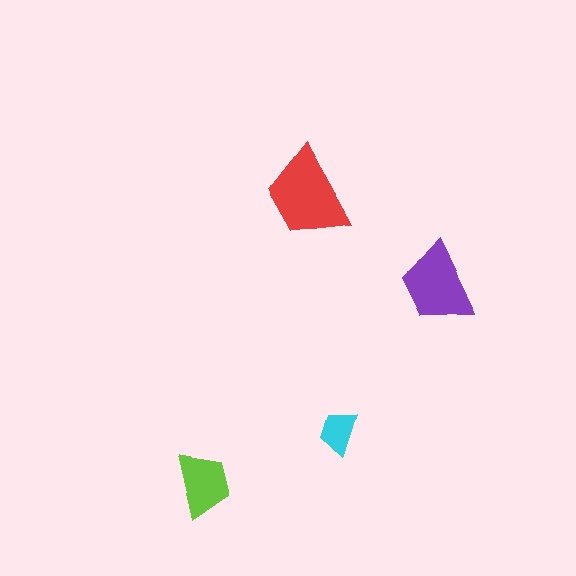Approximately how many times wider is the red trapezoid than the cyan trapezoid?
About 2 times wider.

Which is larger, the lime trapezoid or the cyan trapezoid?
The lime one.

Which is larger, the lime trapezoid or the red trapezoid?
The red one.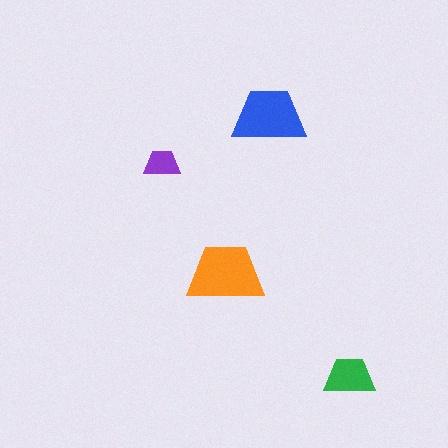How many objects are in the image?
There are 4 objects in the image.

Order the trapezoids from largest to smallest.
the orange one, the blue one, the green one, the purple one.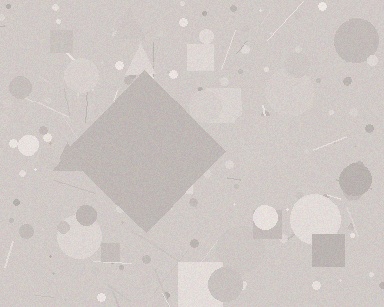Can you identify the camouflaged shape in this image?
The camouflaged shape is a diamond.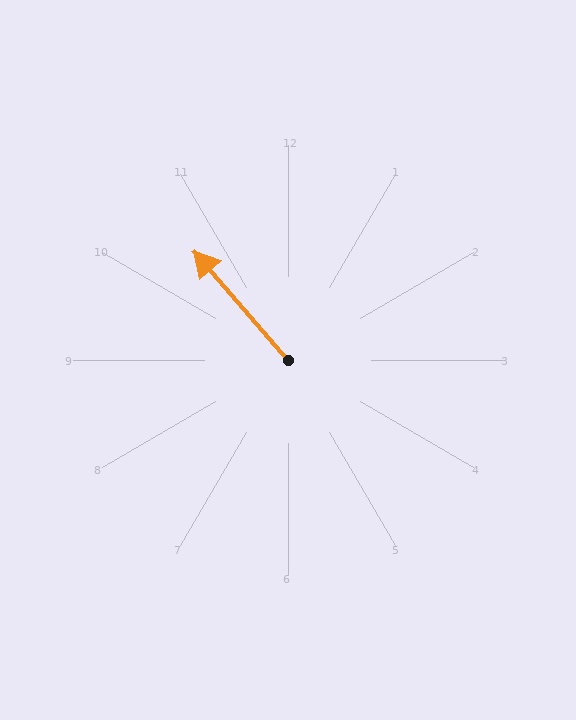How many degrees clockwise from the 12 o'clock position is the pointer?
Approximately 319 degrees.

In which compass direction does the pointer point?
Northwest.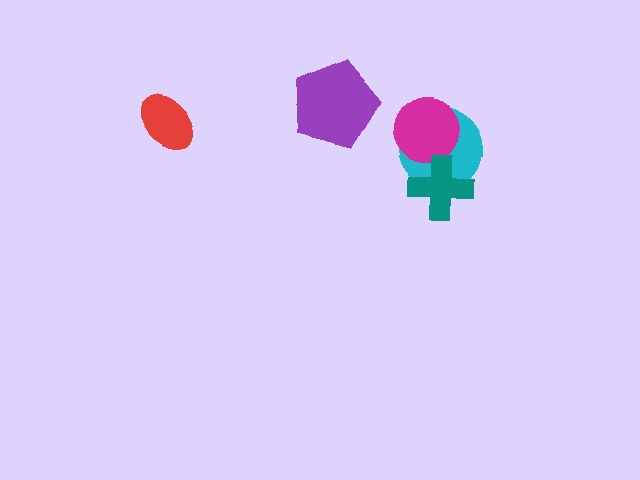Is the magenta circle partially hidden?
No, no other shape covers it.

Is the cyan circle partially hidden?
Yes, it is partially covered by another shape.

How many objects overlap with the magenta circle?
1 object overlaps with the magenta circle.